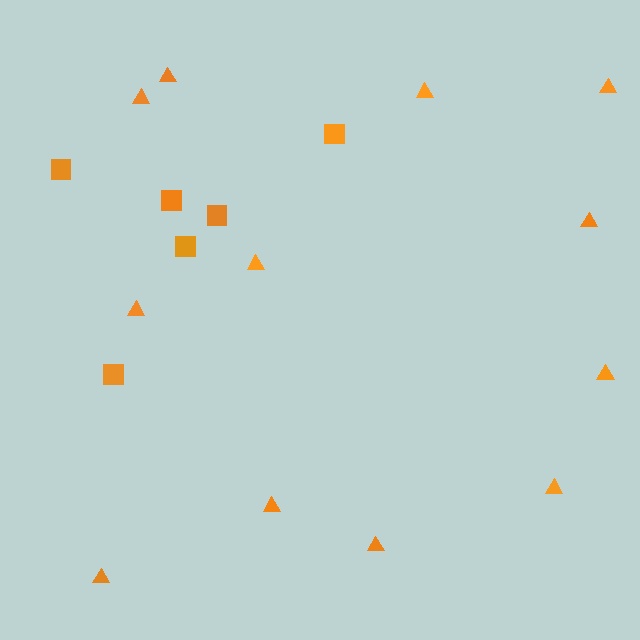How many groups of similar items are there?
There are 2 groups: one group of squares (6) and one group of triangles (12).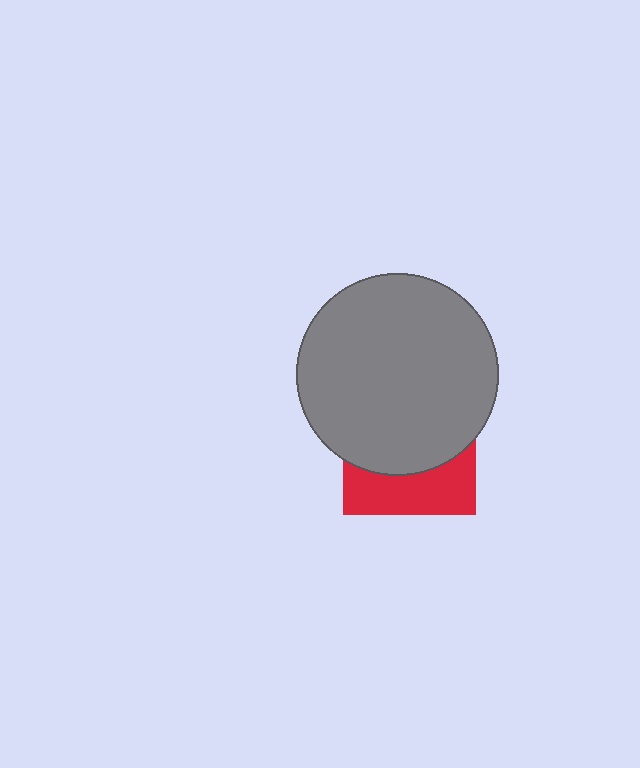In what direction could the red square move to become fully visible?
The red square could move down. That would shift it out from behind the gray circle entirely.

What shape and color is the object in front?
The object in front is a gray circle.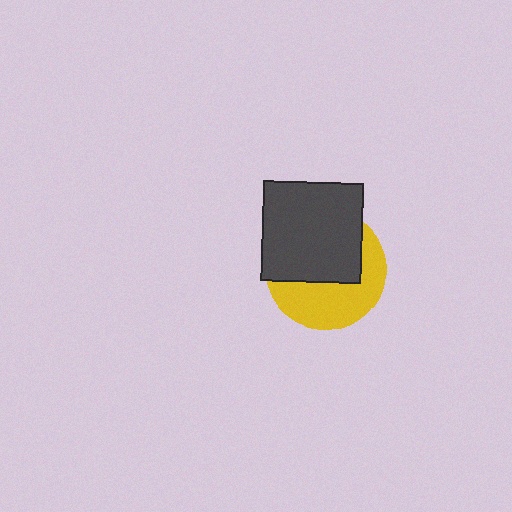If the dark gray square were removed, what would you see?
You would see the complete yellow circle.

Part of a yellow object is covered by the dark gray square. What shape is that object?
It is a circle.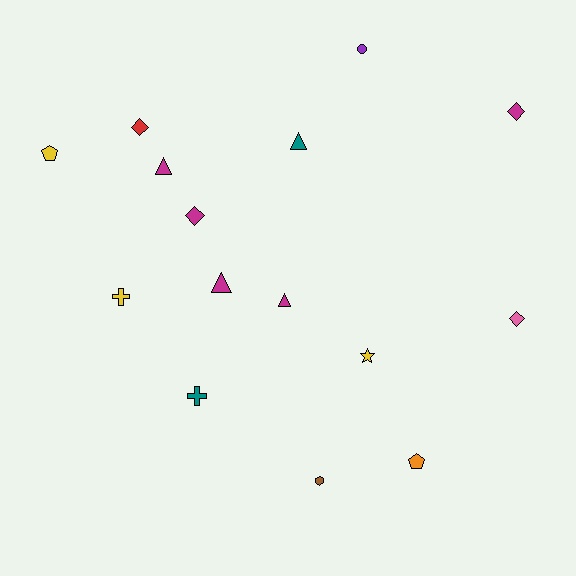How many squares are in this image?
There are no squares.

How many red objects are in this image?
There is 1 red object.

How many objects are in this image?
There are 15 objects.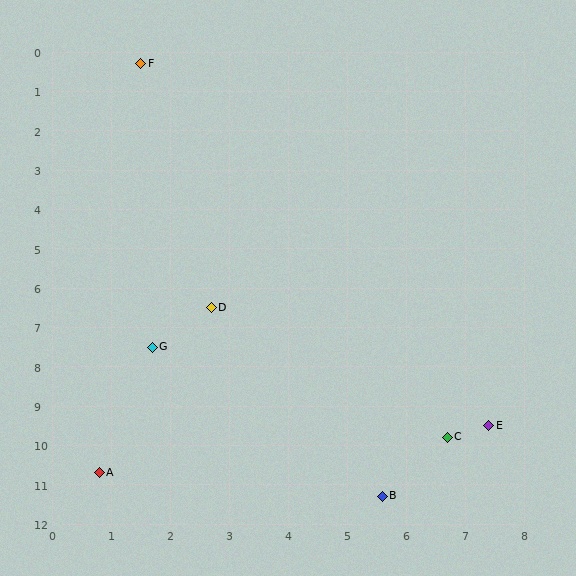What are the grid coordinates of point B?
Point B is at approximately (5.6, 11.3).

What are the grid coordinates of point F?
Point F is at approximately (1.5, 0.3).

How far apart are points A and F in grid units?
Points A and F are about 10.4 grid units apart.